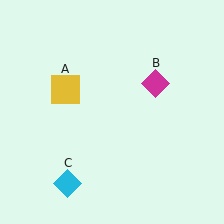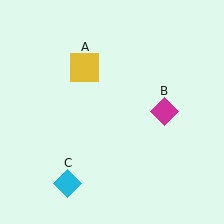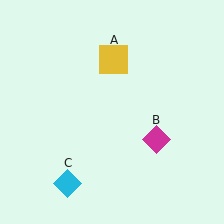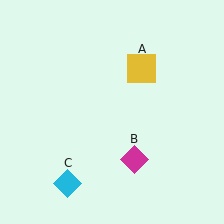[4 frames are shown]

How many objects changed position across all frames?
2 objects changed position: yellow square (object A), magenta diamond (object B).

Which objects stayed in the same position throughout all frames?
Cyan diamond (object C) remained stationary.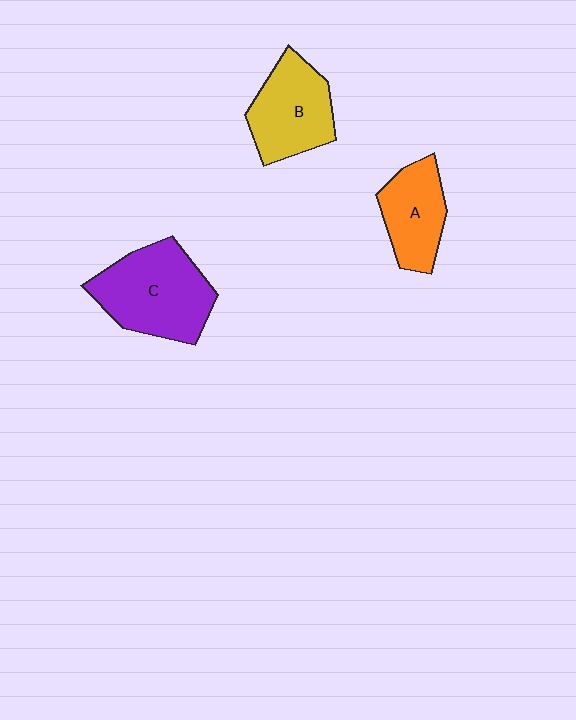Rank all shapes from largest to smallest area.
From largest to smallest: C (purple), B (yellow), A (orange).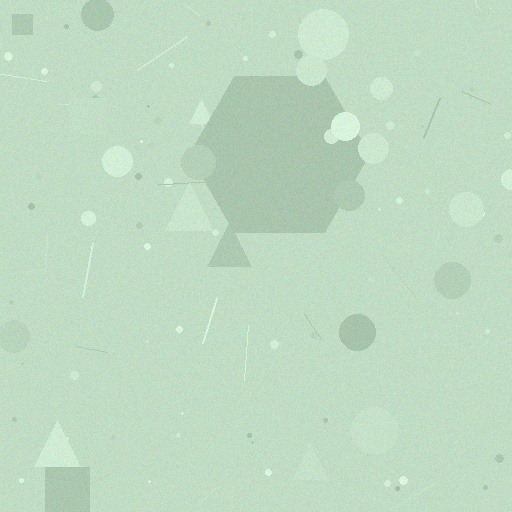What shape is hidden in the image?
A hexagon is hidden in the image.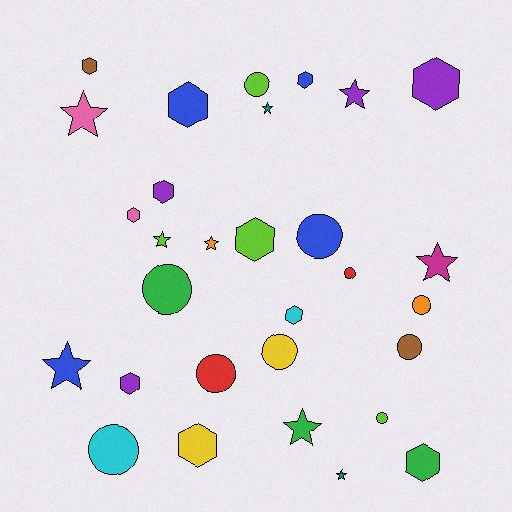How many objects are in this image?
There are 30 objects.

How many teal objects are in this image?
There are 2 teal objects.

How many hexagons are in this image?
There are 11 hexagons.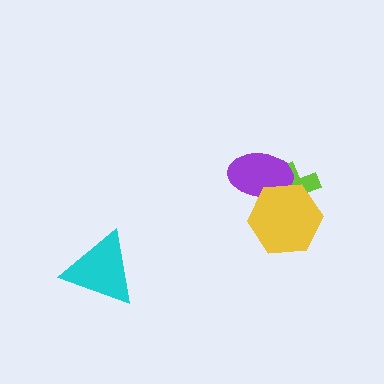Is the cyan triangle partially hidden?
No, no other shape covers it.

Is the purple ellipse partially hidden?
Yes, it is partially covered by another shape.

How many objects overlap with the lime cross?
2 objects overlap with the lime cross.